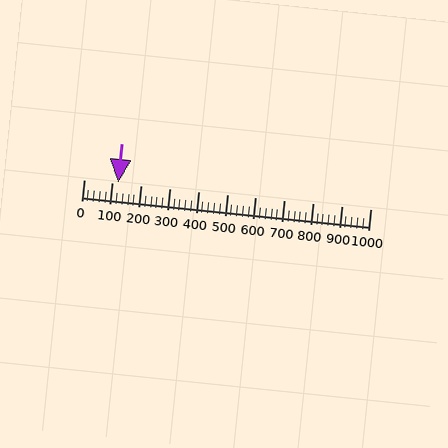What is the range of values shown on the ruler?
The ruler shows values from 0 to 1000.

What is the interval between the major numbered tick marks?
The major tick marks are spaced 100 units apart.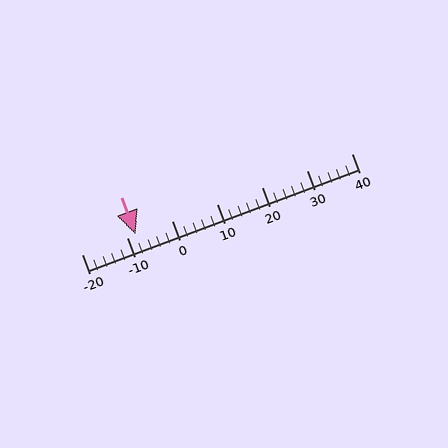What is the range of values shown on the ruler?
The ruler shows values from -20 to 40.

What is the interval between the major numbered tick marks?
The major tick marks are spaced 10 units apart.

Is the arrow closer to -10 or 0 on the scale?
The arrow is closer to -10.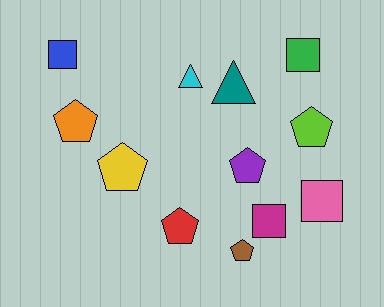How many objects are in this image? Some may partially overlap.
There are 12 objects.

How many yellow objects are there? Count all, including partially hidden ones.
There is 1 yellow object.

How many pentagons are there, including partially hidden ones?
There are 6 pentagons.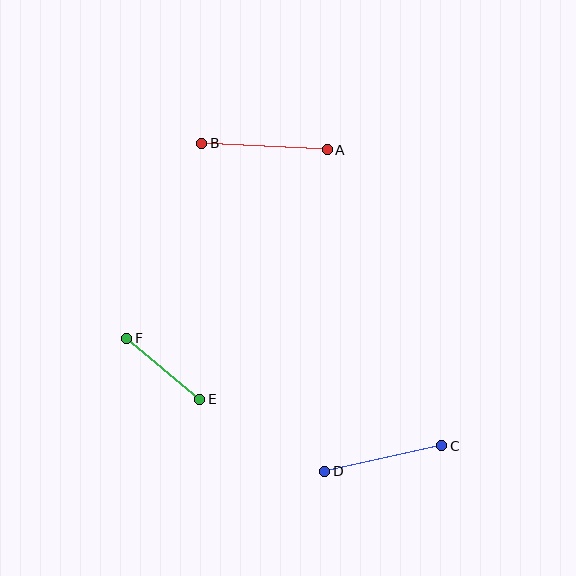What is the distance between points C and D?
The distance is approximately 120 pixels.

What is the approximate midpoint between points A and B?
The midpoint is at approximately (265, 147) pixels.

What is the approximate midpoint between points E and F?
The midpoint is at approximately (163, 369) pixels.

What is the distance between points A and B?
The distance is approximately 126 pixels.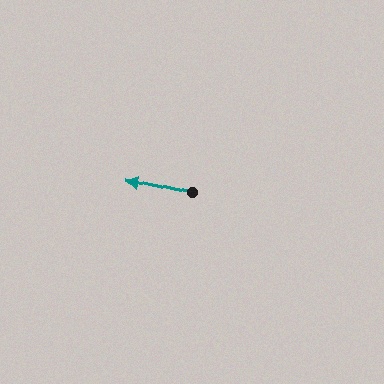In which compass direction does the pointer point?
West.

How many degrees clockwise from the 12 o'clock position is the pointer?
Approximately 283 degrees.